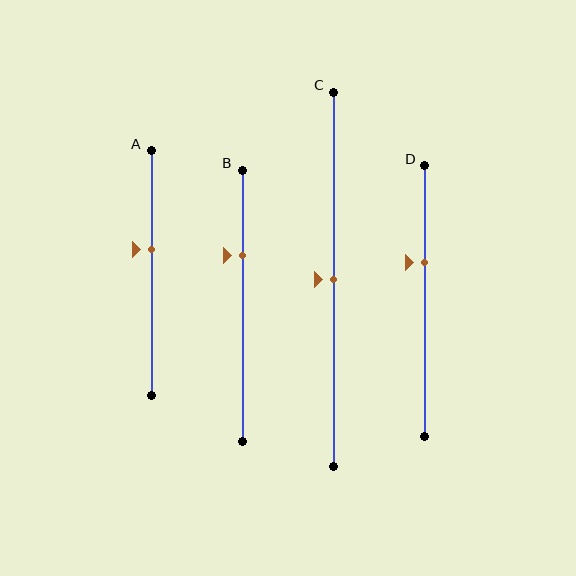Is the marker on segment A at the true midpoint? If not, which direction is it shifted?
No, the marker on segment A is shifted upward by about 10% of the segment length.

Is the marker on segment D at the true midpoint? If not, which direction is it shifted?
No, the marker on segment D is shifted upward by about 14% of the segment length.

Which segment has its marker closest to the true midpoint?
Segment C has its marker closest to the true midpoint.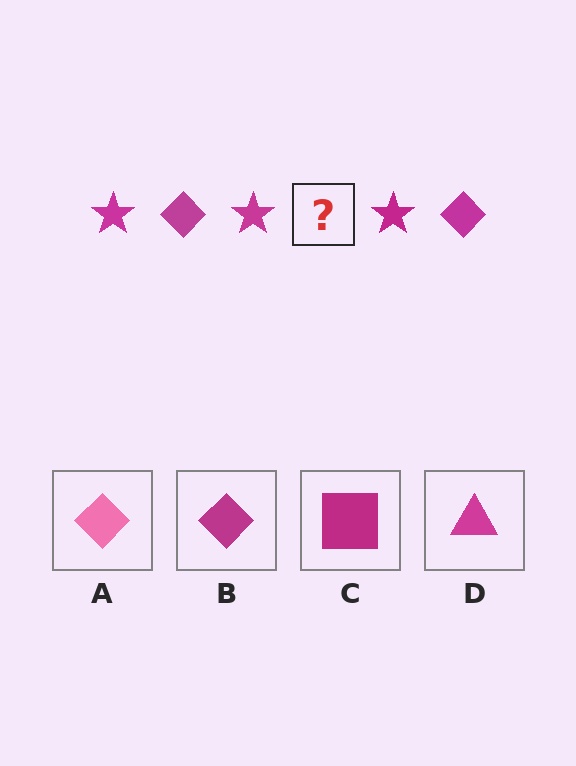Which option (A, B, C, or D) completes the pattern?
B.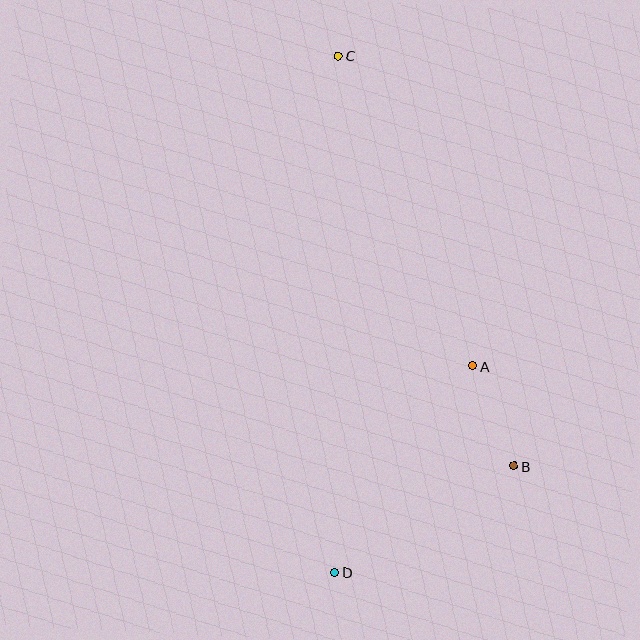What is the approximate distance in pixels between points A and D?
The distance between A and D is approximately 248 pixels.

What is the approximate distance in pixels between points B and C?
The distance between B and C is approximately 446 pixels.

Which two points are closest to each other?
Points A and B are closest to each other.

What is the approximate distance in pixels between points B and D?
The distance between B and D is approximately 208 pixels.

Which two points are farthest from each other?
Points C and D are farthest from each other.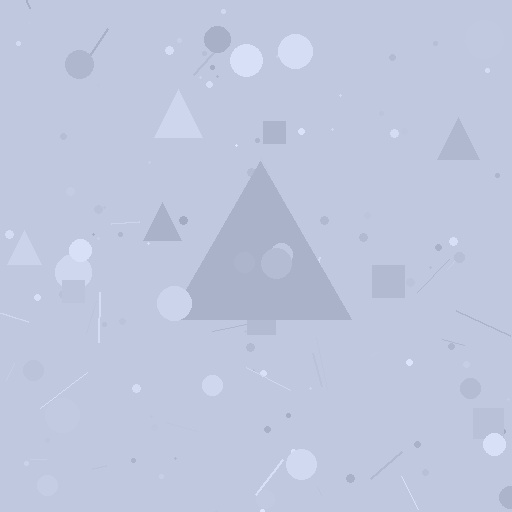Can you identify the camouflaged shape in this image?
The camouflaged shape is a triangle.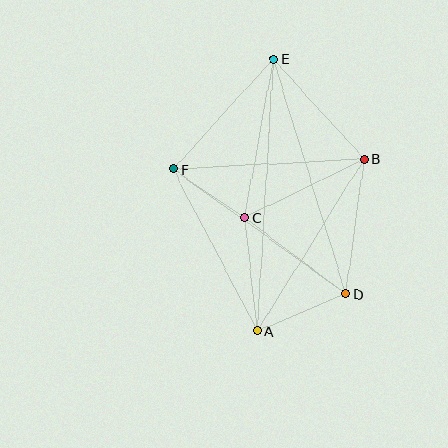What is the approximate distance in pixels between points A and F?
The distance between A and F is approximately 182 pixels.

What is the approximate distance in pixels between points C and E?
The distance between C and E is approximately 162 pixels.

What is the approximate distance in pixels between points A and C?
The distance between A and C is approximately 114 pixels.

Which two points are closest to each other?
Points C and F are closest to each other.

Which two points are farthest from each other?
Points A and E are farthest from each other.